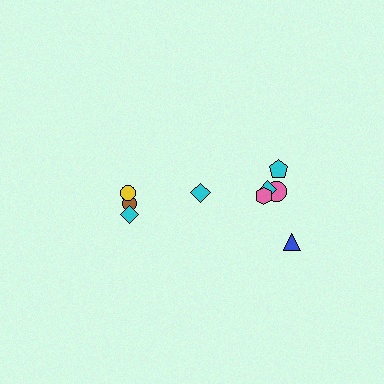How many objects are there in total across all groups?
There are 9 objects.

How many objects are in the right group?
There are 6 objects.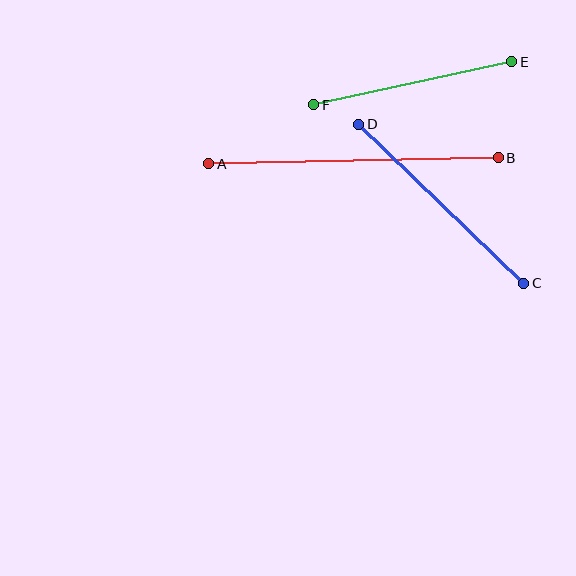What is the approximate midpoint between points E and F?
The midpoint is at approximately (413, 83) pixels.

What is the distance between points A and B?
The distance is approximately 290 pixels.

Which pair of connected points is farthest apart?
Points A and B are farthest apart.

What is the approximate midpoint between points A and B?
The midpoint is at approximately (353, 161) pixels.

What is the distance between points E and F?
The distance is approximately 203 pixels.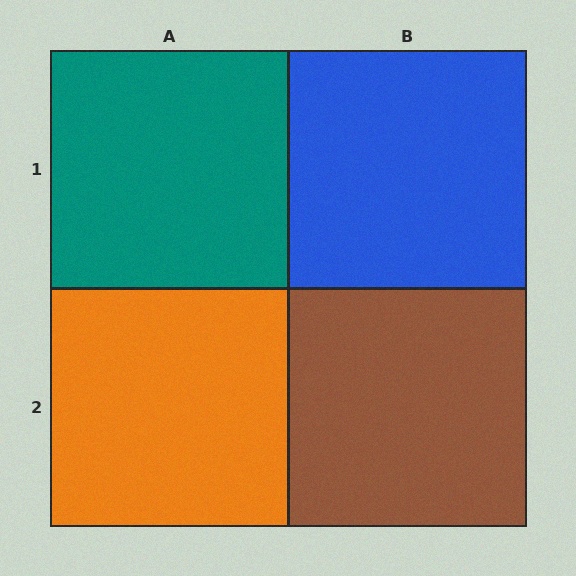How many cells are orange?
1 cell is orange.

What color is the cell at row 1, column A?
Teal.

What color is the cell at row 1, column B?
Blue.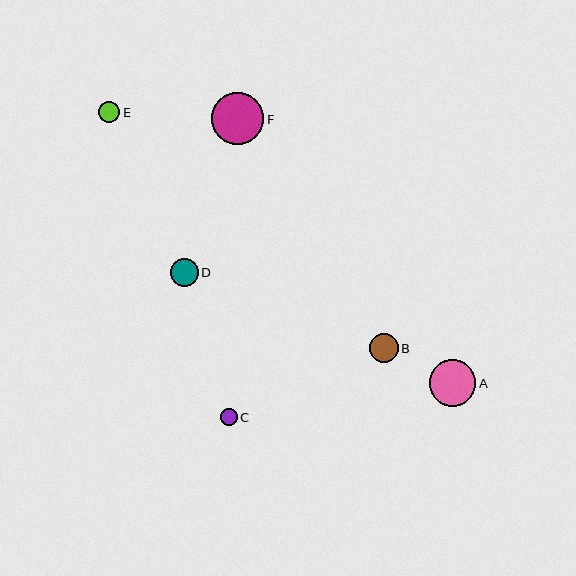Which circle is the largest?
Circle F is the largest with a size of approximately 52 pixels.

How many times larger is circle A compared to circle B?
Circle A is approximately 1.6 times the size of circle B.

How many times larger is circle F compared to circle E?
Circle F is approximately 2.5 times the size of circle E.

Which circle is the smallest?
Circle C is the smallest with a size of approximately 17 pixels.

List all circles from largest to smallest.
From largest to smallest: F, A, B, D, E, C.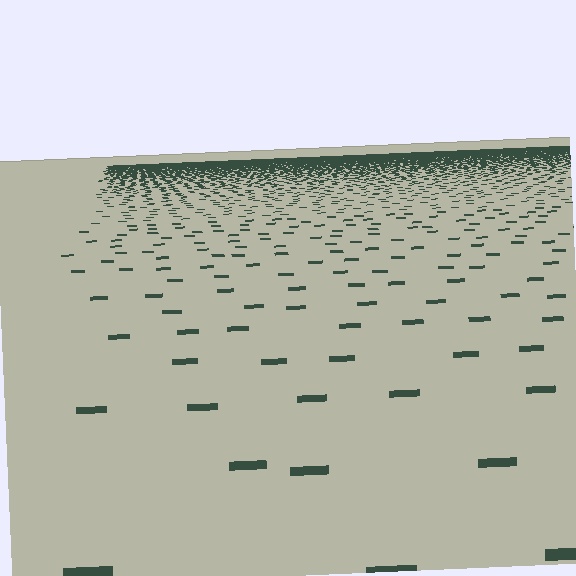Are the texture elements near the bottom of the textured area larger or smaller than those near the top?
Larger. Near the bottom, elements are closer to the viewer and appear at a bigger on-screen size.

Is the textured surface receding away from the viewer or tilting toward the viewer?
The surface is receding away from the viewer. Texture elements get smaller and denser toward the top.